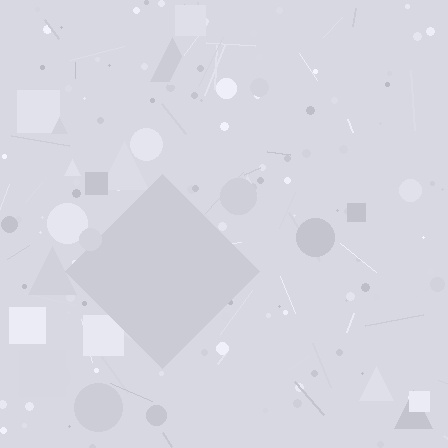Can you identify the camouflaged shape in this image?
The camouflaged shape is a diamond.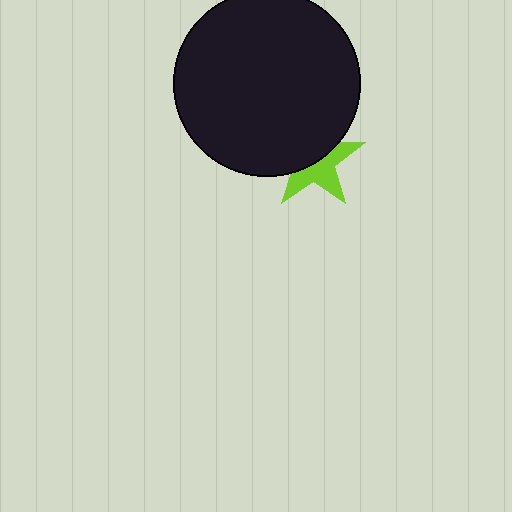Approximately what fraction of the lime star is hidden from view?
Roughly 50% of the lime star is hidden behind the black circle.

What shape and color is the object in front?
The object in front is a black circle.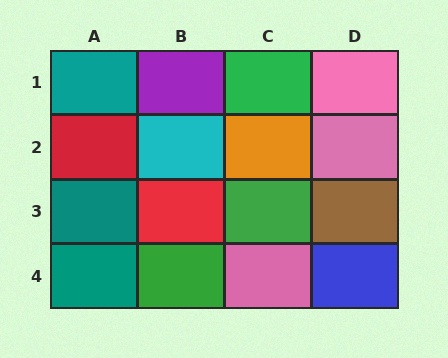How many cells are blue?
1 cell is blue.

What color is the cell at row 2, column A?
Red.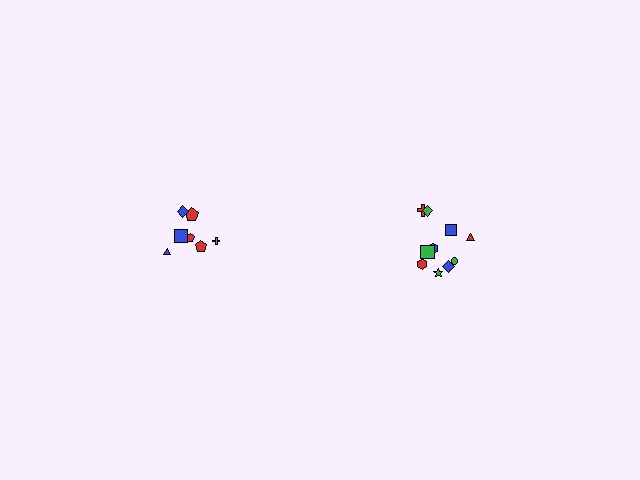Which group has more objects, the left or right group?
The right group.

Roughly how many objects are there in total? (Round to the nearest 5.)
Roughly 15 objects in total.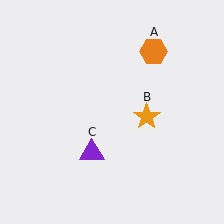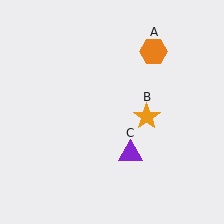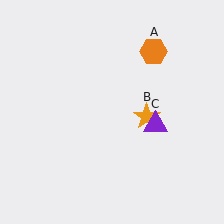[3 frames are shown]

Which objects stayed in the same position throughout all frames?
Orange hexagon (object A) and orange star (object B) remained stationary.